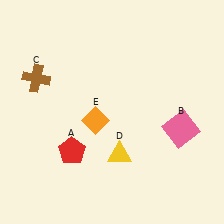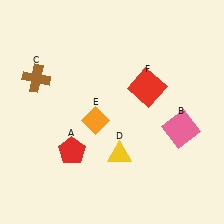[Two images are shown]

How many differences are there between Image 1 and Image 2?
There is 1 difference between the two images.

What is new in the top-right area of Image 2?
A red square (F) was added in the top-right area of Image 2.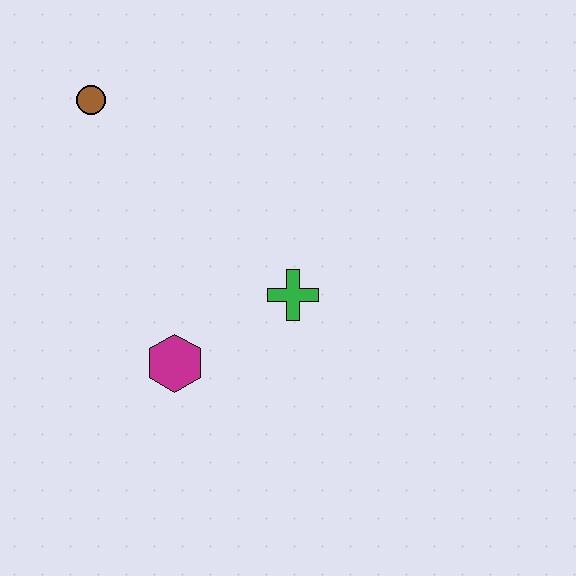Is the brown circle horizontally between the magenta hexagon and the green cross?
No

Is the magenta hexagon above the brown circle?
No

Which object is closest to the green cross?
The magenta hexagon is closest to the green cross.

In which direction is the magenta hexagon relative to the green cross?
The magenta hexagon is to the left of the green cross.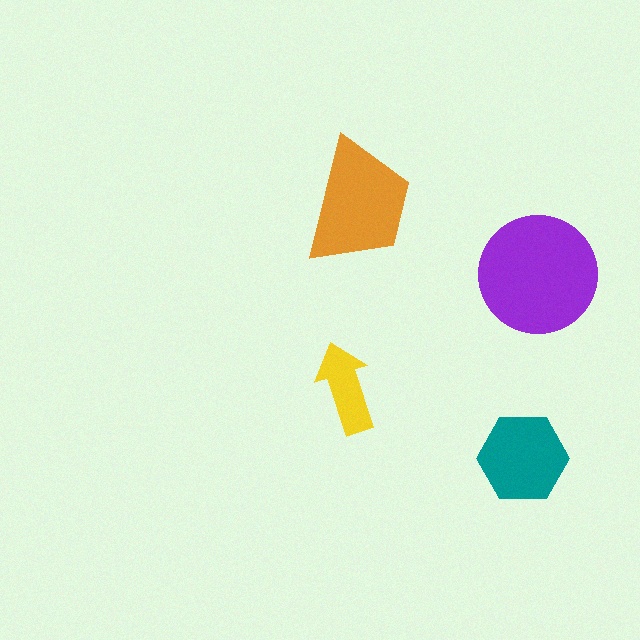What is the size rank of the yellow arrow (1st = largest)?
4th.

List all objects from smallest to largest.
The yellow arrow, the teal hexagon, the orange trapezoid, the purple circle.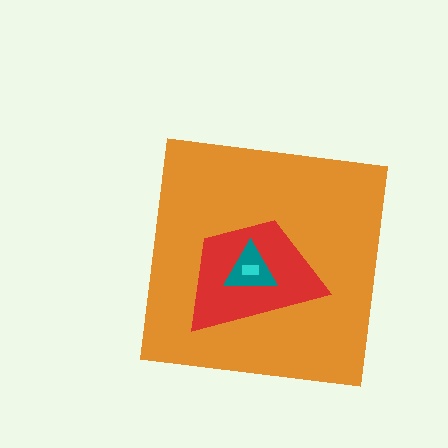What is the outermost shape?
The orange square.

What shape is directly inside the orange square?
The red trapezoid.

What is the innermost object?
The cyan rectangle.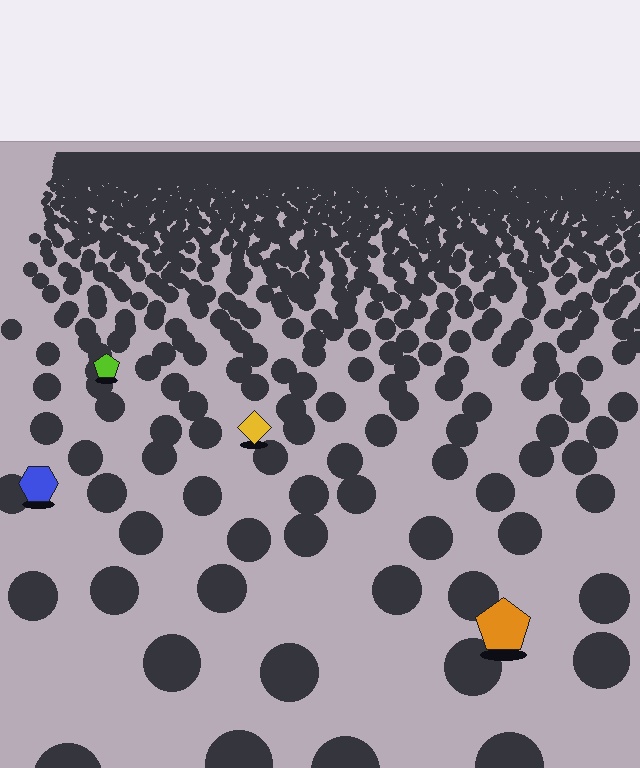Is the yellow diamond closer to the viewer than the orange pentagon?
No. The orange pentagon is closer — you can tell from the texture gradient: the ground texture is coarser near it.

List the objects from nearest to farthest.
From nearest to farthest: the orange pentagon, the blue hexagon, the yellow diamond, the lime pentagon.